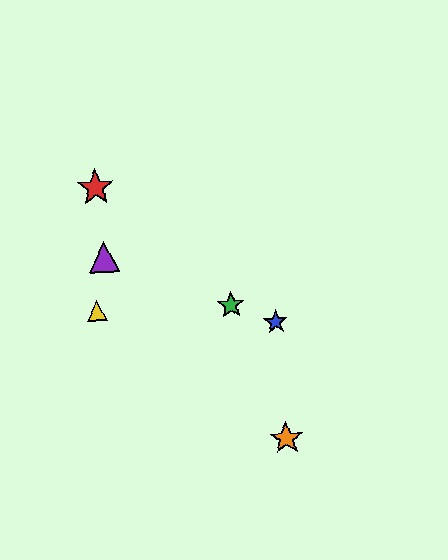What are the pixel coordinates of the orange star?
The orange star is at (286, 438).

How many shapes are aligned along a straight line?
3 shapes (the blue star, the green star, the purple triangle) are aligned along a straight line.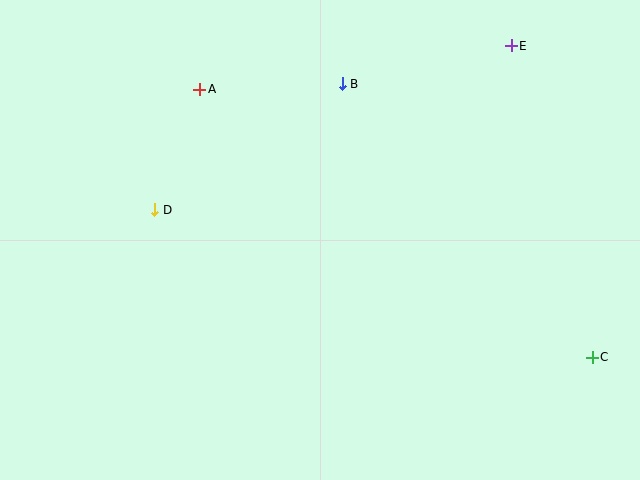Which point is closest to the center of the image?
Point B at (342, 84) is closest to the center.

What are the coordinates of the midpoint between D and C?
The midpoint between D and C is at (373, 283).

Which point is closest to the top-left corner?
Point A is closest to the top-left corner.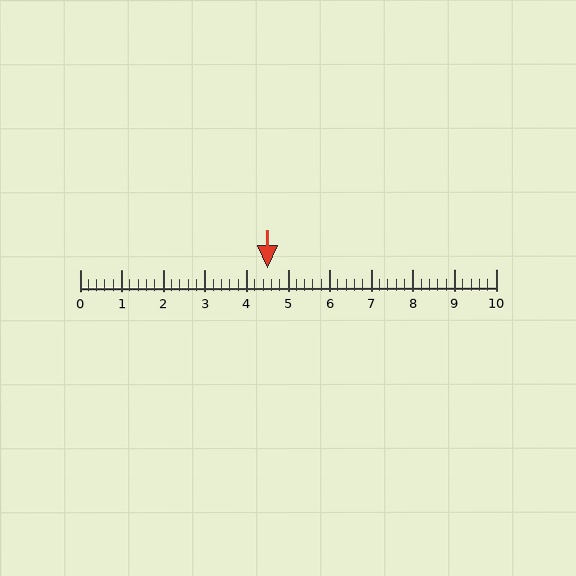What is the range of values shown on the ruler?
The ruler shows values from 0 to 10.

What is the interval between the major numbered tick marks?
The major tick marks are spaced 1 units apart.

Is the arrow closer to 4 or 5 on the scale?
The arrow is closer to 5.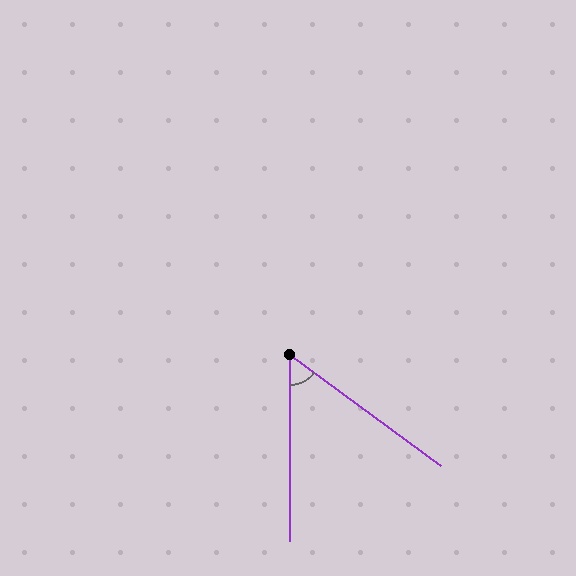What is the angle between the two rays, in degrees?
Approximately 54 degrees.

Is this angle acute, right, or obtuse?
It is acute.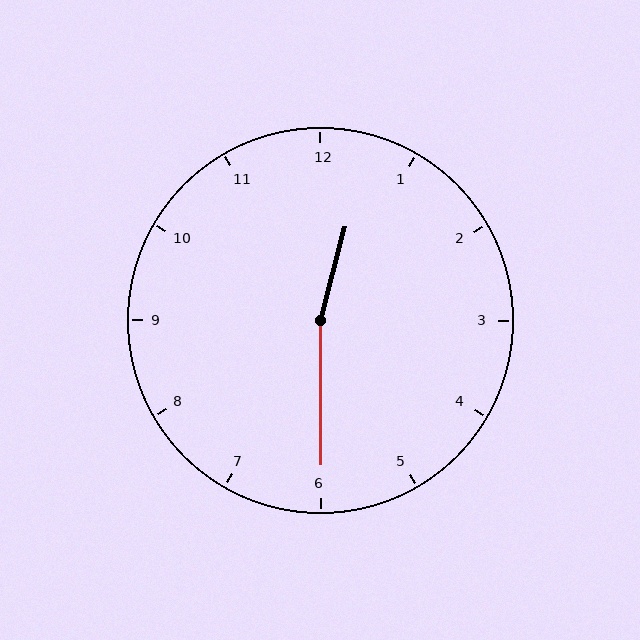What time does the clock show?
12:30.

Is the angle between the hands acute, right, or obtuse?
It is obtuse.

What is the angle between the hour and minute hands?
Approximately 165 degrees.